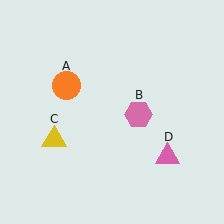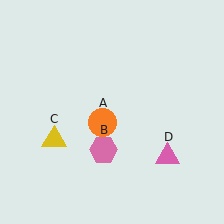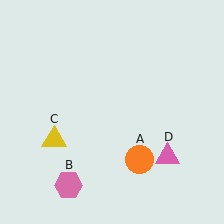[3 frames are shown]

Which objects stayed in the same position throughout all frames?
Yellow triangle (object C) and pink triangle (object D) remained stationary.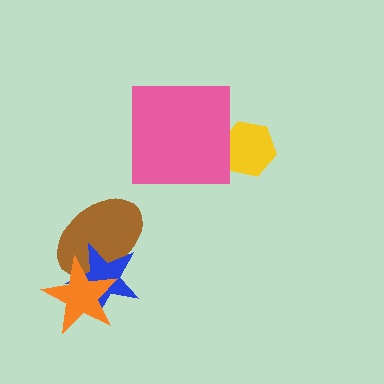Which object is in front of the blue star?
The orange star is in front of the blue star.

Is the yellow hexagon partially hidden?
Yes, it is partially covered by another shape.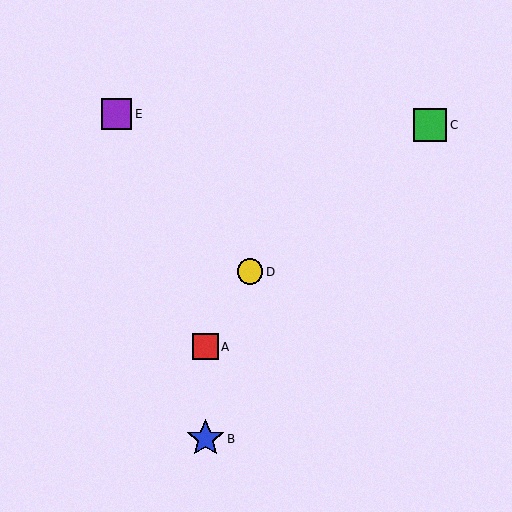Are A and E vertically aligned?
No, A is at x≈205 and E is at x≈117.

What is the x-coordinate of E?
Object E is at x≈117.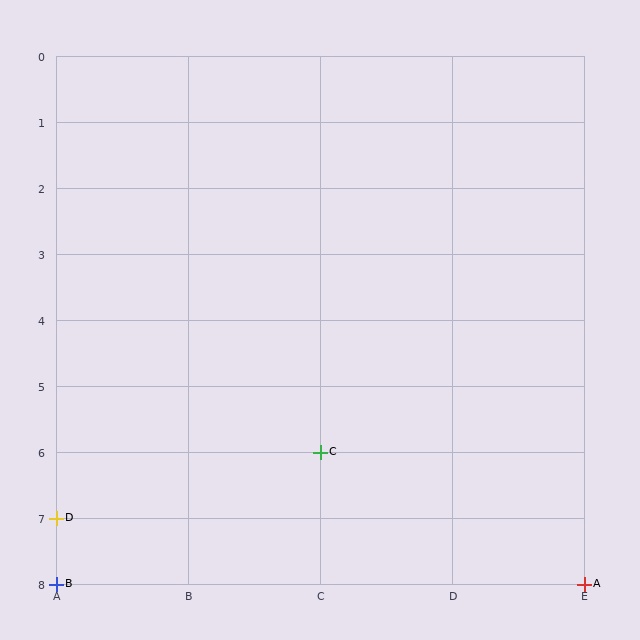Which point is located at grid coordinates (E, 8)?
Point A is at (E, 8).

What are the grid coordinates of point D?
Point D is at grid coordinates (A, 7).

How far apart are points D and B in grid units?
Points D and B are 1 row apart.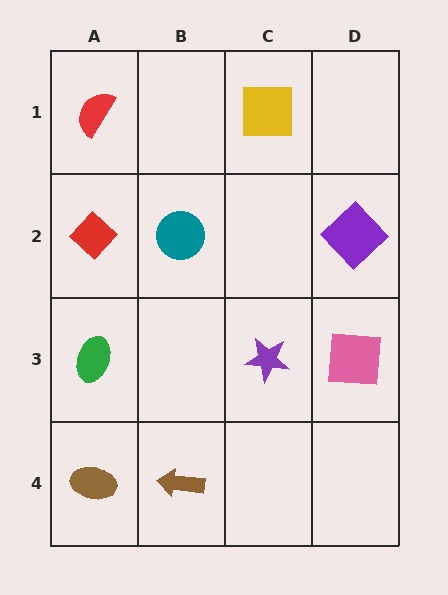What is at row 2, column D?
A purple diamond.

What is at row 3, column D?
A pink square.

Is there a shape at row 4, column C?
No, that cell is empty.